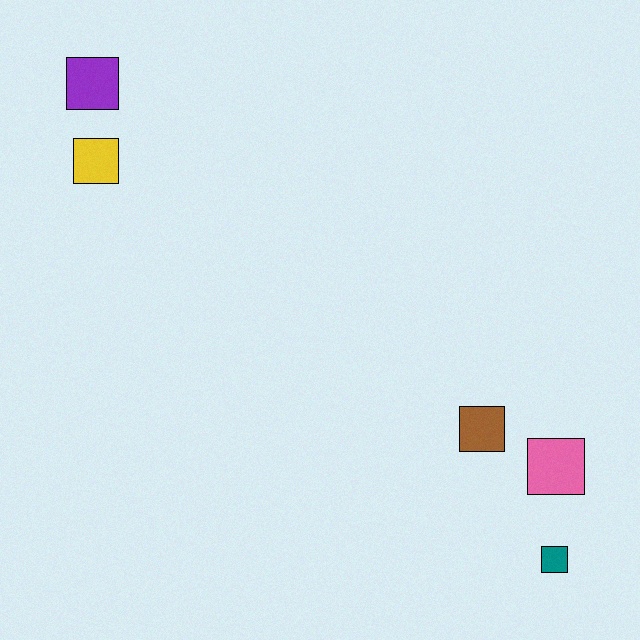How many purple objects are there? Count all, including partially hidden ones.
There is 1 purple object.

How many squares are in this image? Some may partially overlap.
There are 5 squares.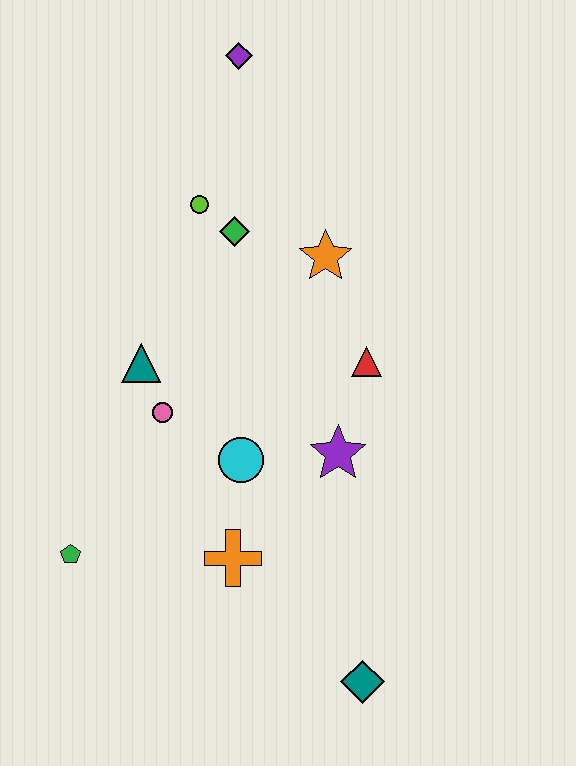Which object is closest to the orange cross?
The cyan circle is closest to the orange cross.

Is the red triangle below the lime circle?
Yes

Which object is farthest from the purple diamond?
The teal diamond is farthest from the purple diamond.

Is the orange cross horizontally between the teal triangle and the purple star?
Yes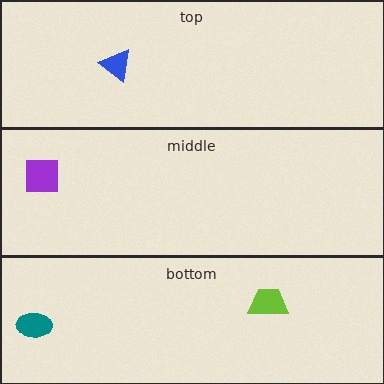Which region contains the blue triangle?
The top region.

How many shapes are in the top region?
1.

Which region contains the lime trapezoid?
The bottom region.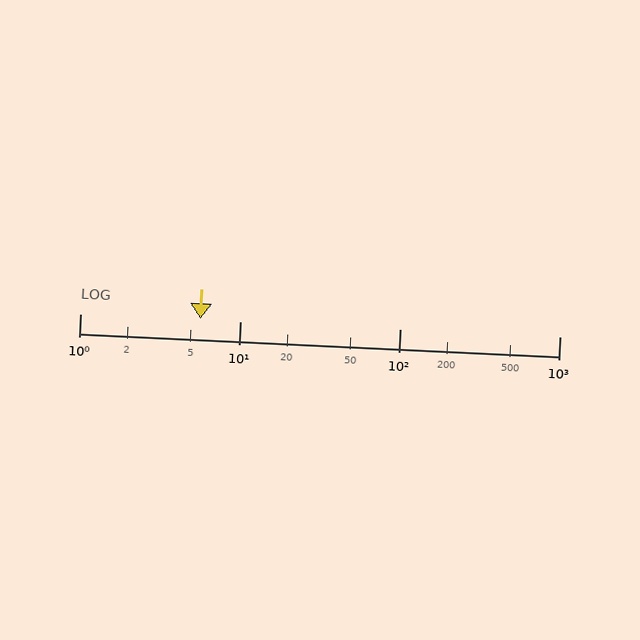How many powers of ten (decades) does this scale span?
The scale spans 3 decades, from 1 to 1000.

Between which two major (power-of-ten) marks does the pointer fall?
The pointer is between 1 and 10.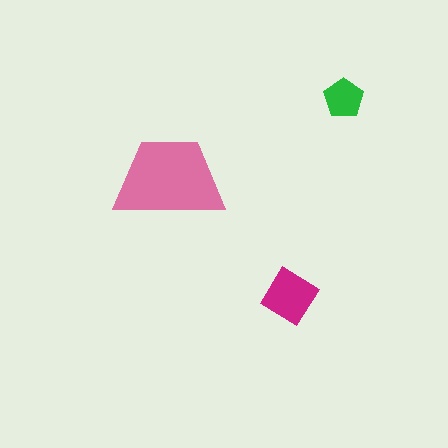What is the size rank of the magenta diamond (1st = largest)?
2nd.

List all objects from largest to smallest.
The pink trapezoid, the magenta diamond, the green pentagon.